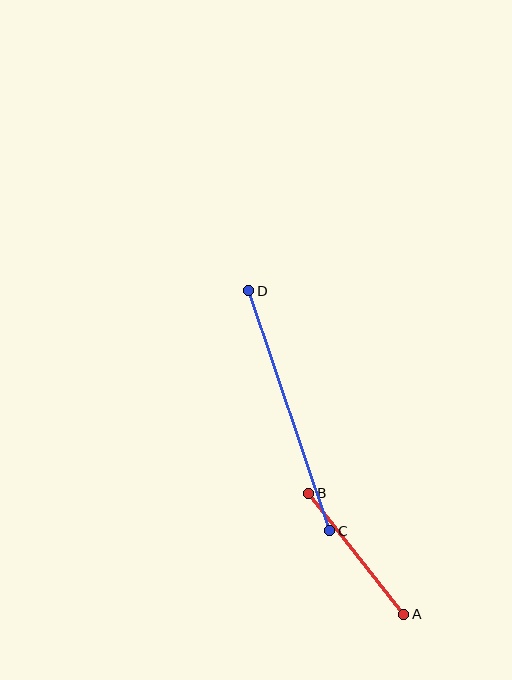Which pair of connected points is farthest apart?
Points C and D are farthest apart.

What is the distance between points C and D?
The distance is approximately 253 pixels.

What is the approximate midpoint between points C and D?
The midpoint is at approximately (289, 411) pixels.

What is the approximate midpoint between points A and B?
The midpoint is at approximately (356, 554) pixels.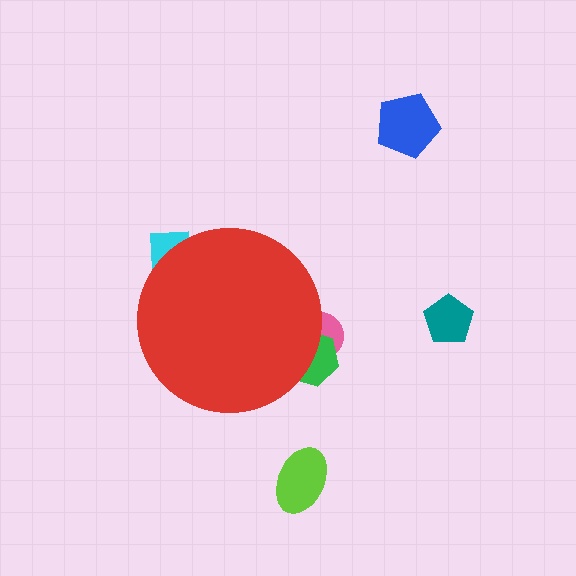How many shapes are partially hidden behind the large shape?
3 shapes are partially hidden.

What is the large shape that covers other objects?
A red circle.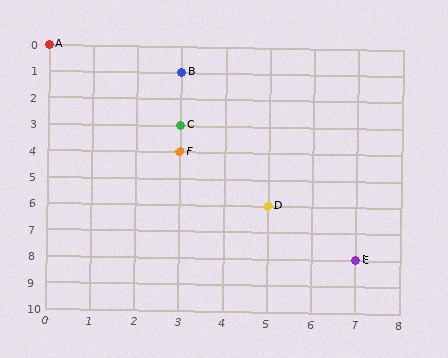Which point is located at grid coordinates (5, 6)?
Point D is at (5, 6).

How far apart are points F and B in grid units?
Points F and B are 3 rows apart.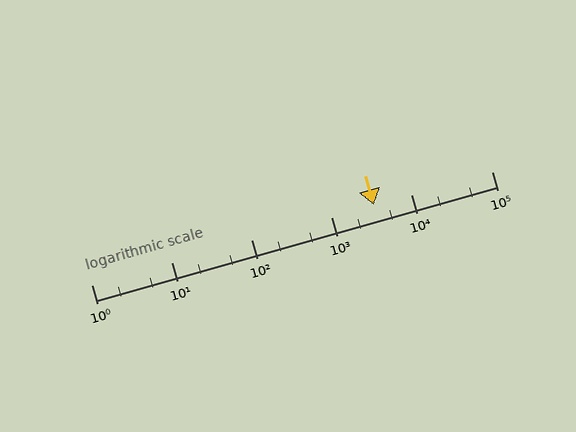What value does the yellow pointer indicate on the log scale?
The pointer indicates approximately 3400.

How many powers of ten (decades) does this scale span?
The scale spans 5 decades, from 1 to 100000.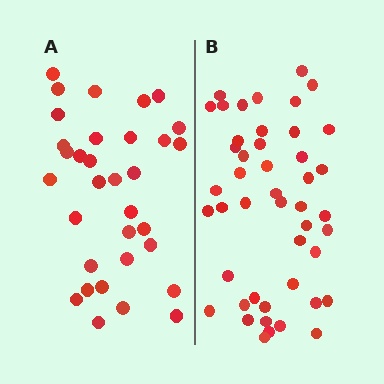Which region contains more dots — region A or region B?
Region B (the right region) has more dots.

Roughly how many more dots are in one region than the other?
Region B has approximately 15 more dots than region A.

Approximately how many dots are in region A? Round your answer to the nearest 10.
About 30 dots. (The exact count is 33, which rounds to 30.)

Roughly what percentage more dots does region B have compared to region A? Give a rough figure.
About 40% more.